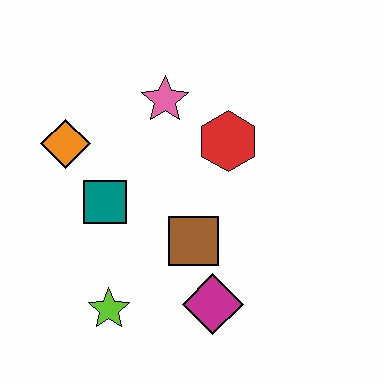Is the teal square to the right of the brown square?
No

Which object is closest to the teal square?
The orange diamond is closest to the teal square.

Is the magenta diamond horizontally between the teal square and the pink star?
No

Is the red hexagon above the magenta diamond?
Yes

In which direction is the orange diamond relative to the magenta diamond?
The orange diamond is above the magenta diamond.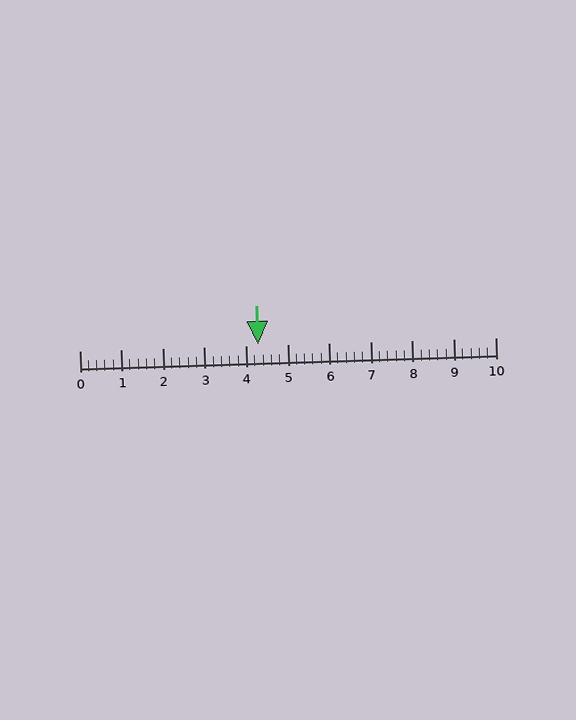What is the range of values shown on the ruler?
The ruler shows values from 0 to 10.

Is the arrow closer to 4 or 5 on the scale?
The arrow is closer to 4.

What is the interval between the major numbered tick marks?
The major tick marks are spaced 1 units apart.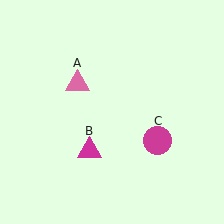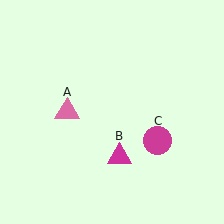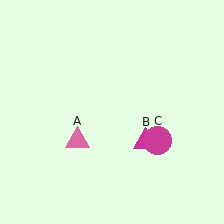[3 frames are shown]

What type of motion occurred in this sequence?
The pink triangle (object A), magenta triangle (object B) rotated counterclockwise around the center of the scene.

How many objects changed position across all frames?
2 objects changed position: pink triangle (object A), magenta triangle (object B).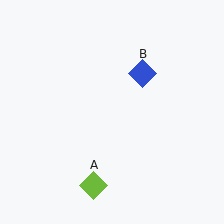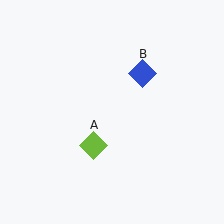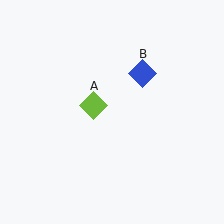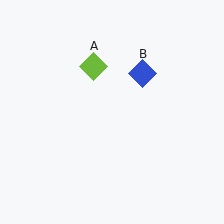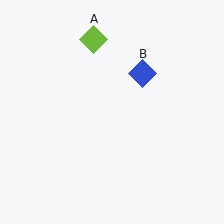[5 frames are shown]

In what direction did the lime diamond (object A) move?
The lime diamond (object A) moved up.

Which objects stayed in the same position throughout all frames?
Blue diamond (object B) remained stationary.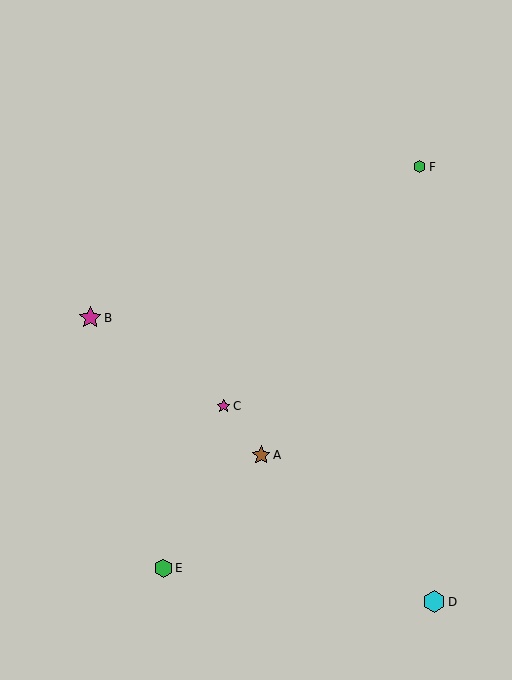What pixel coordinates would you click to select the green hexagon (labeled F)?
Click at (420, 167) to select the green hexagon F.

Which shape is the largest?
The magenta star (labeled B) is the largest.